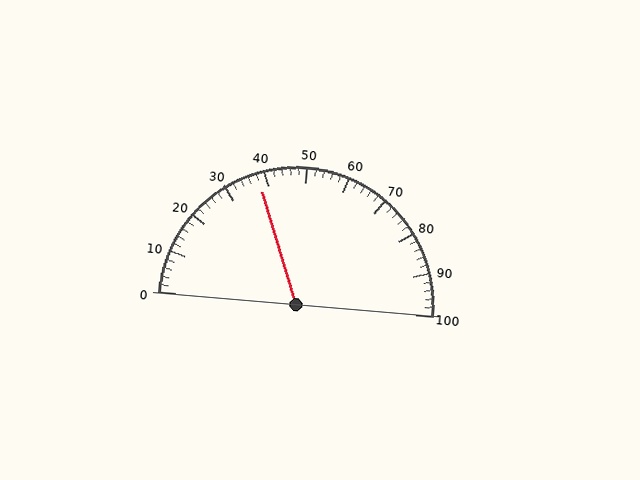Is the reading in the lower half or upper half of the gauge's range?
The reading is in the lower half of the range (0 to 100).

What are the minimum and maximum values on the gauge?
The gauge ranges from 0 to 100.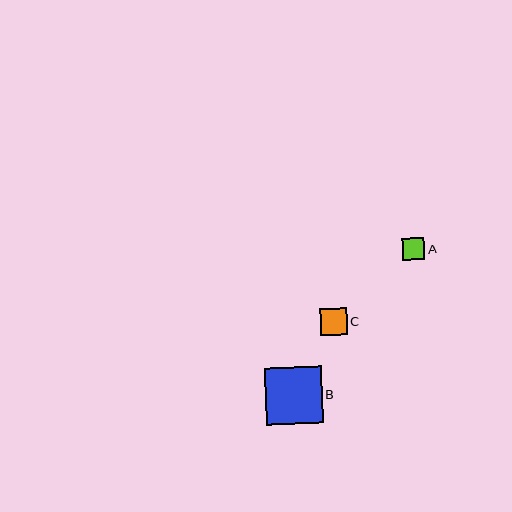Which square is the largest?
Square B is the largest with a size of approximately 57 pixels.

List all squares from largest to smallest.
From largest to smallest: B, C, A.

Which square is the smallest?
Square A is the smallest with a size of approximately 22 pixels.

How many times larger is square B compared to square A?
Square B is approximately 2.6 times the size of square A.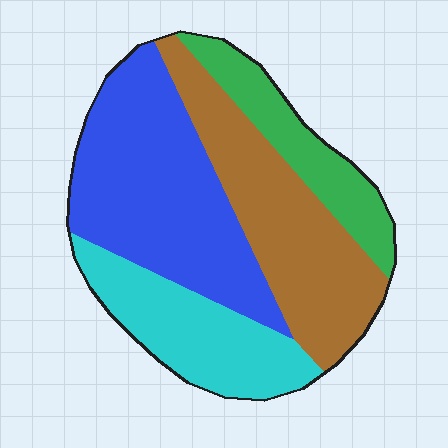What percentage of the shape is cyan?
Cyan takes up about one fifth (1/5) of the shape.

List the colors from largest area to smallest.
From largest to smallest: blue, brown, cyan, green.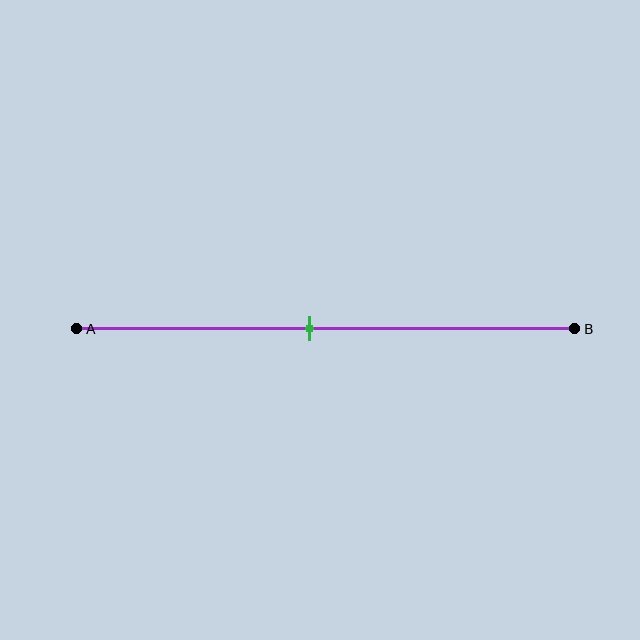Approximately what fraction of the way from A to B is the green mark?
The green mark is approximately 45% of the way from A to B.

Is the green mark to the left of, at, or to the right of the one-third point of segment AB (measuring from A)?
The green mark is to the right of the one-third point of segment AB.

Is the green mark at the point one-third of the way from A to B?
No, the mark is at about 45% from A, not at the 33% one-third point.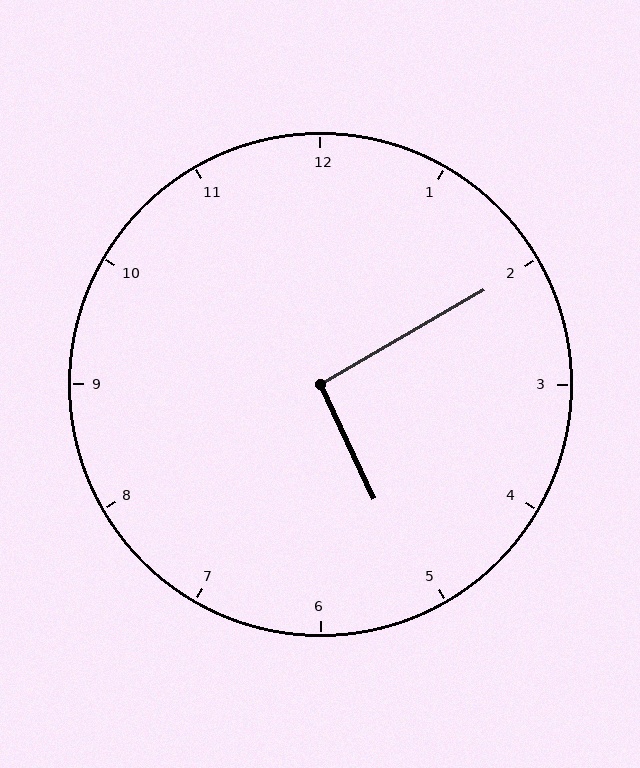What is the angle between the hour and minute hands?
Approximately 95 degrees.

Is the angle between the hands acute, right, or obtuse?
It is right.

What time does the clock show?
5:10.